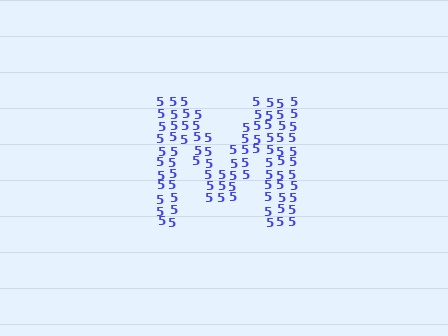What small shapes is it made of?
It is made of small digit 5's.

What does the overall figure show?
The overall figure shows the letter M.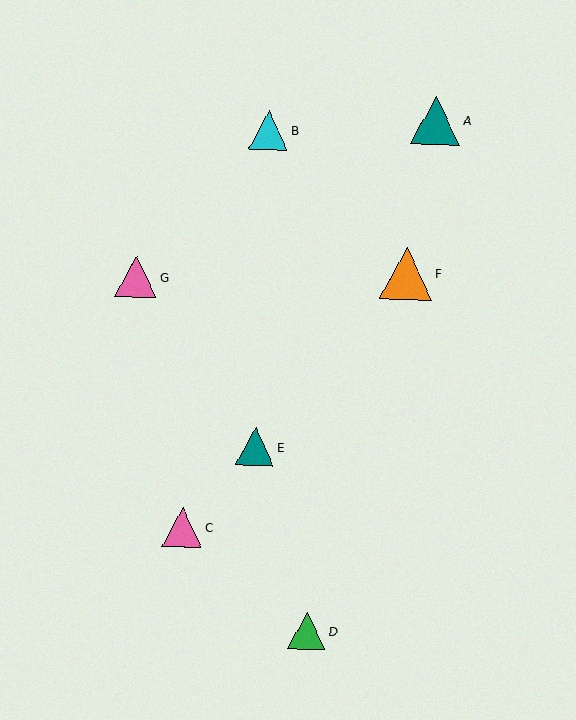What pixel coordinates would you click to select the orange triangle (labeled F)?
Click at (406, 273) to select the orange triangle F.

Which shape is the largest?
The orange triangle (labeled F) is the largest.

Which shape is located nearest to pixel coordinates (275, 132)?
The cyan triangle (labeled B) at (268, 130) is nearest to that location.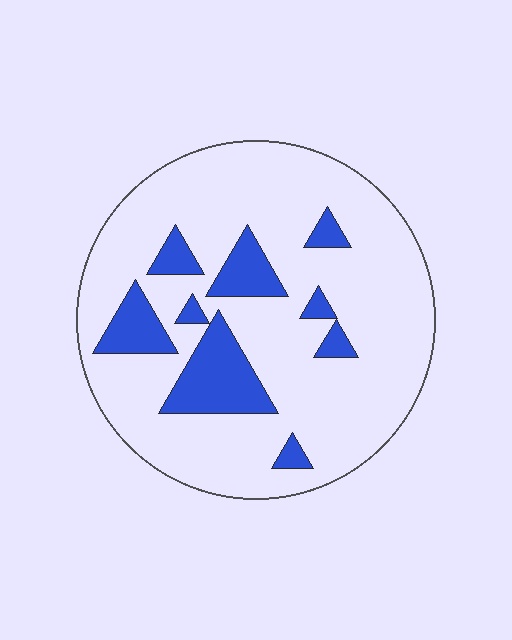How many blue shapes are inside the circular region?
9.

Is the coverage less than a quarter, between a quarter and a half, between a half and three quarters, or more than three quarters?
Less than a quarter.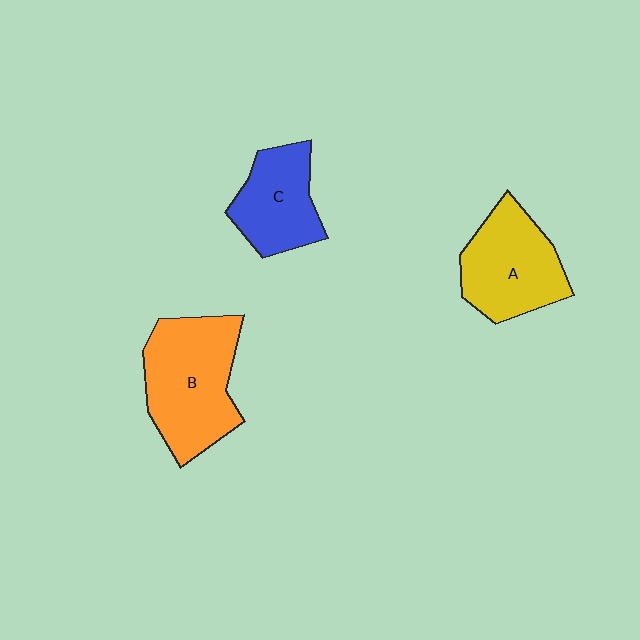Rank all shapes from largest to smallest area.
From largest to smallest: B (orange), A (yellow), C (blue).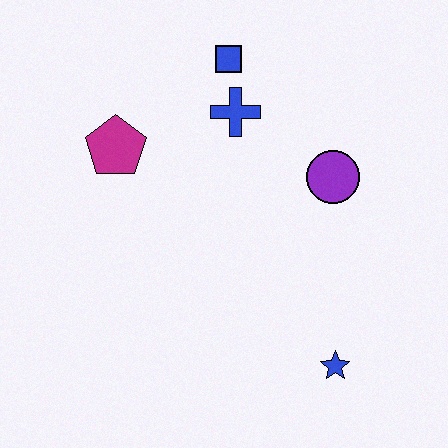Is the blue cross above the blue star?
Yes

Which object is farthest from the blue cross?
The blue star is farthest from the blue cross.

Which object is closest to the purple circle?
The blue cross is closest to the purple circle.